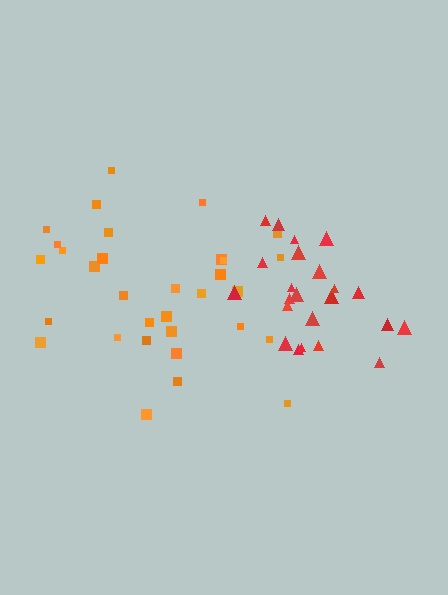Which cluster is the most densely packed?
Red.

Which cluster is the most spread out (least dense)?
Orange.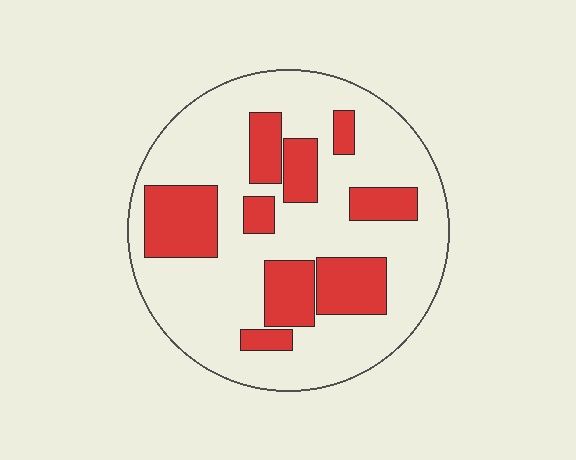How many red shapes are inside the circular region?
9.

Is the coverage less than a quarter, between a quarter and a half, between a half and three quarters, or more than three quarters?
Between a quarter and a half.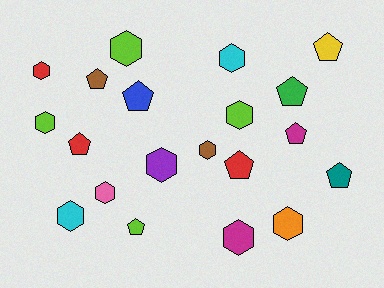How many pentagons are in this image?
There are 9 pentagons.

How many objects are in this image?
There are 20 objects.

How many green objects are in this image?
There is 1 green object.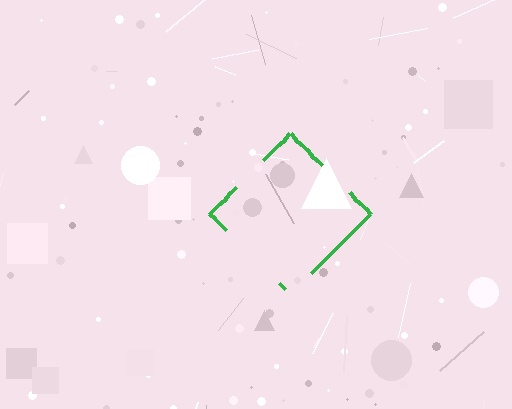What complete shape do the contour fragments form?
The contour fragments form a diamond.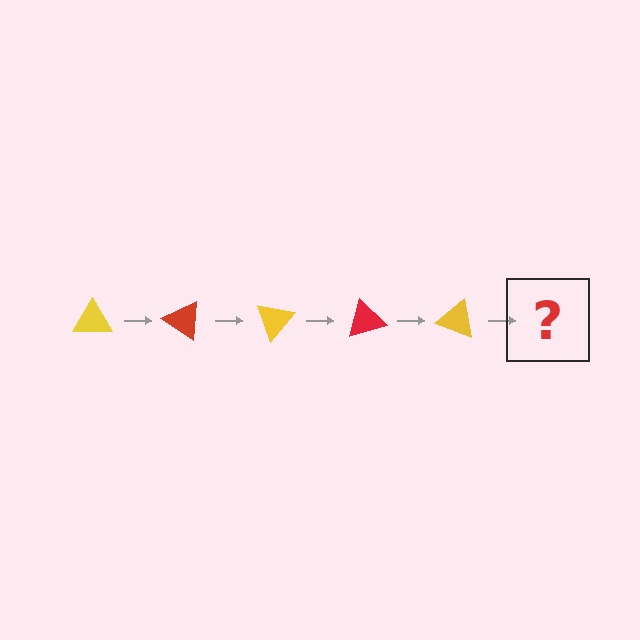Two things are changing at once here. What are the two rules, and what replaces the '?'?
The two rules are that it rotates 35 degrees each step and the color cycles through yellow and red. The '?' should be a red triangle, rotated 175 degrees from the start.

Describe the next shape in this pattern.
It should be a red triangle, rotated 175 degrees from the start.